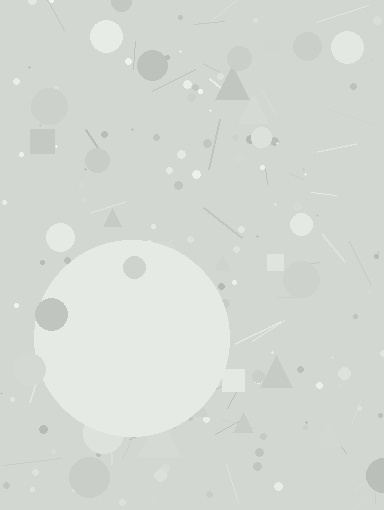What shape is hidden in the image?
A circle is hidden in the image.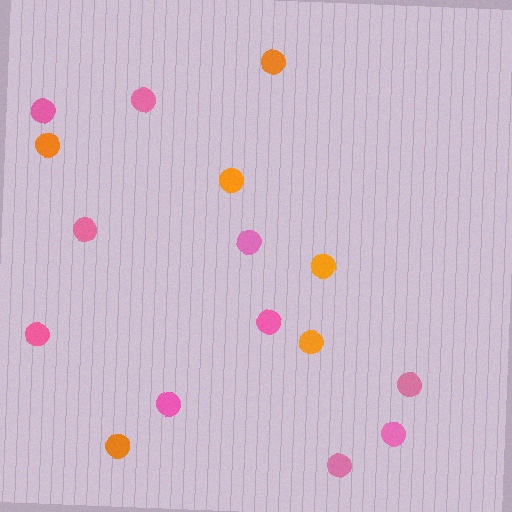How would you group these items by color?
There are 2 groups: one group of orange circles (6) and one group of pink circles (10).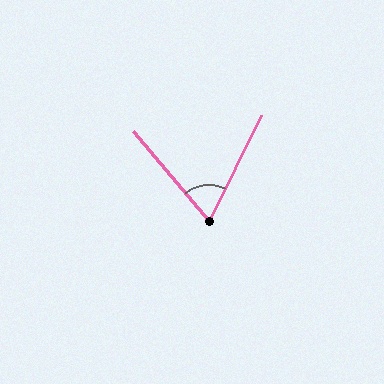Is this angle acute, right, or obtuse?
It is acute.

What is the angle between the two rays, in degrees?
Approximately 66 degrees.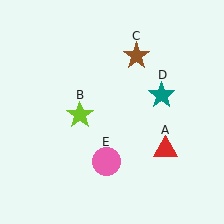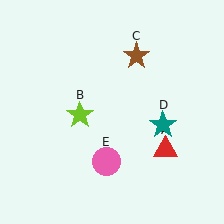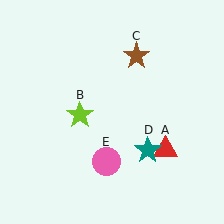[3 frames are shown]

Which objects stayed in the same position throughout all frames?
Red triangle (object A) and lime star (object B) and brown star (object C) and pink circle (object E) remained stationary.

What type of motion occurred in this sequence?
The teal star (object D) rotated clockwise around the center of the scene.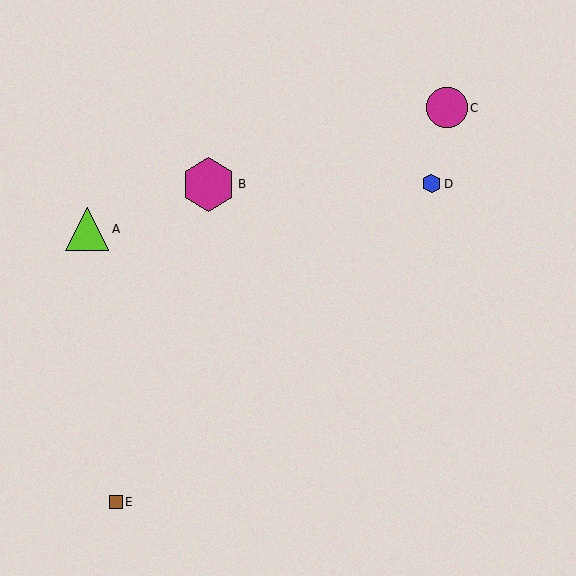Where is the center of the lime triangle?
The center of the lime triangle is at (87, 229).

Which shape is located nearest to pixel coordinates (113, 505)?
The brown square (labeled E) at (116, 502) is nearest to that location.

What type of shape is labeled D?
Shape D is a blue hexagon.